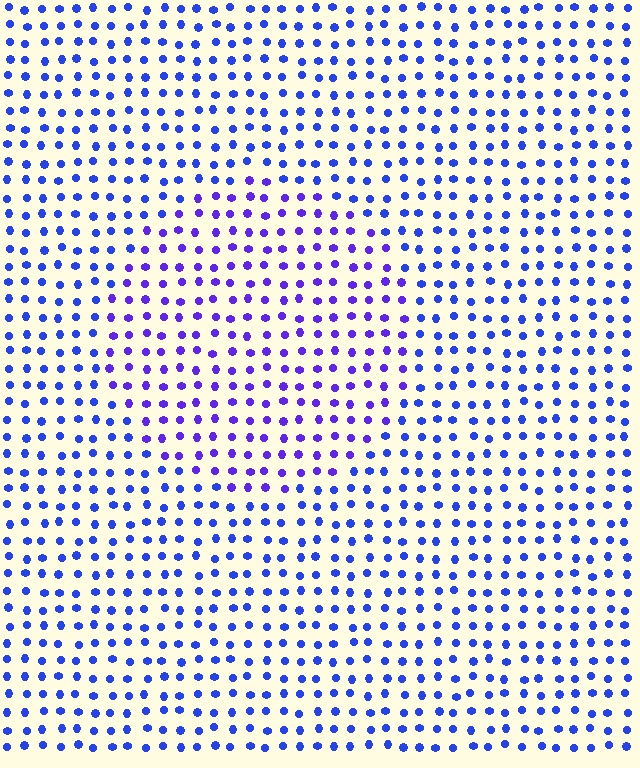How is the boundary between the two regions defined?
The boundary is defined purely by a slight shift in hue (about 27 degrees). Spacing, size, and orientation are identical on both sides.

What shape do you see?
I see a circle.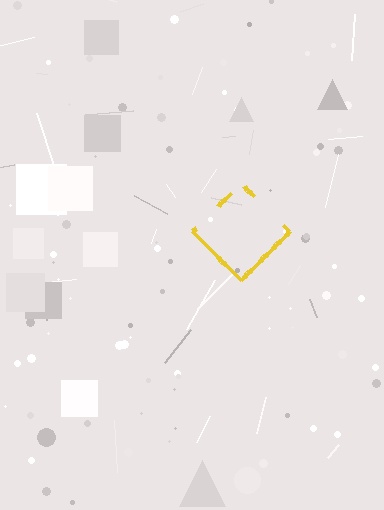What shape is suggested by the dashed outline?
The dashed outline suggests a diamond.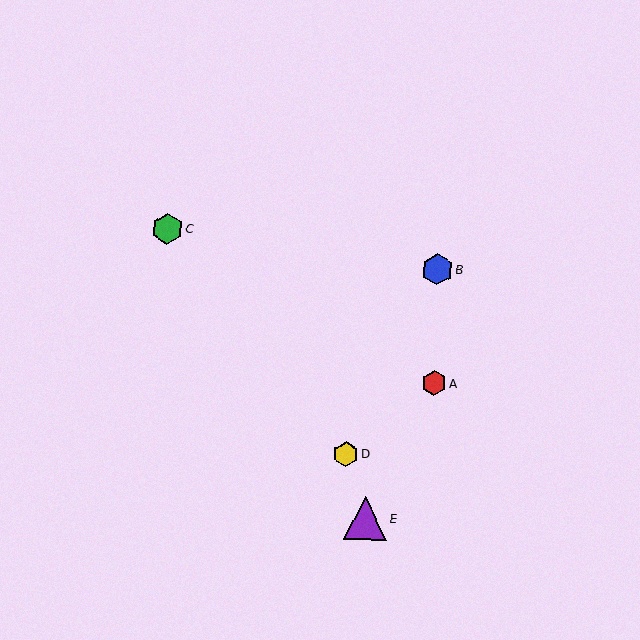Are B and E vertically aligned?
No, B is at x≈437 and E is at x≈365.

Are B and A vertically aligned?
Yes, both are at x≈437.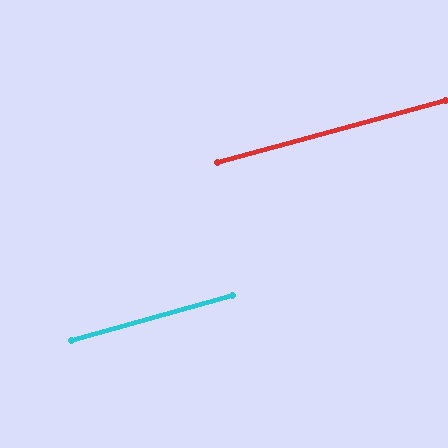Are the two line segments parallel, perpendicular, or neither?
Parallel — their directions differ by only 0.5°.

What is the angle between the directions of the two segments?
Approximately 1 degree.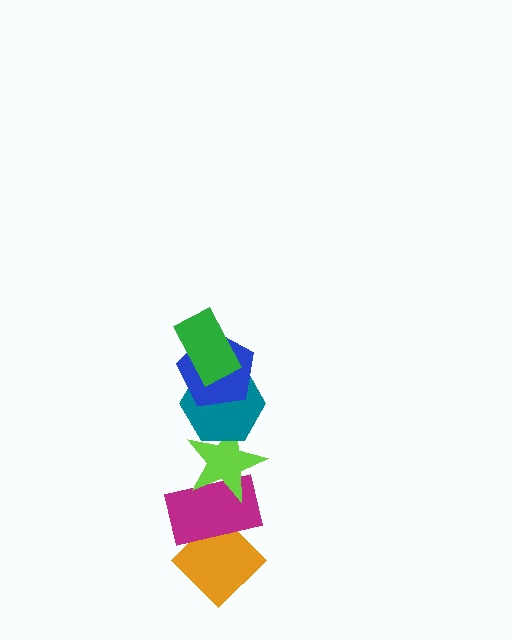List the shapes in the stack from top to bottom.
From top to bottom: the green rectangle, the blue pentagon, the teal hexagon, the lime star, the magenta rectangle, the orange diamond.